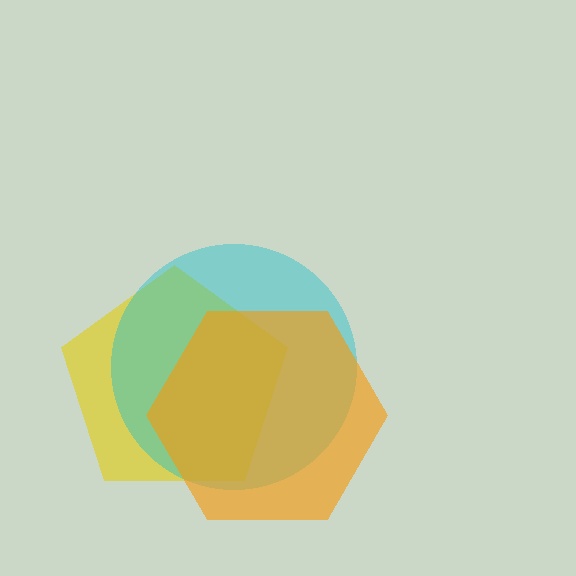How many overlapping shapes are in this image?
There are 3 overlapping shapes in the image.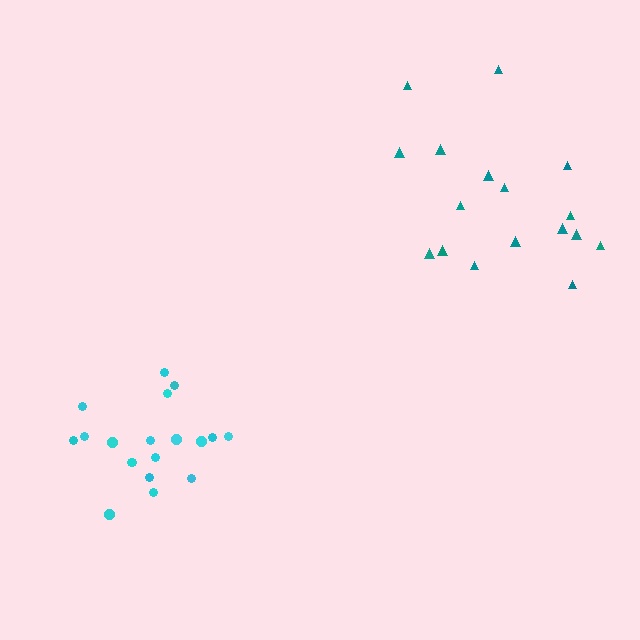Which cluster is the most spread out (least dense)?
Teal.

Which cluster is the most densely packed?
Cyan.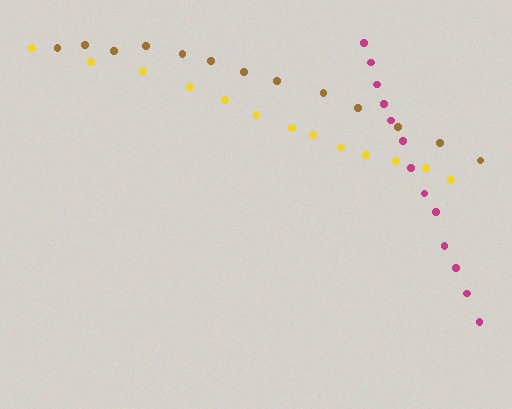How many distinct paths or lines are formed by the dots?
There are 3 distinct paths.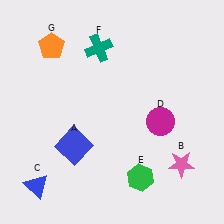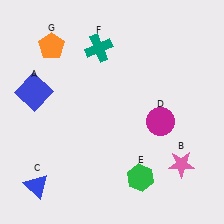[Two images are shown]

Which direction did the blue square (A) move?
The blue square (A) moved up.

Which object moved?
The blue square (A) moved up.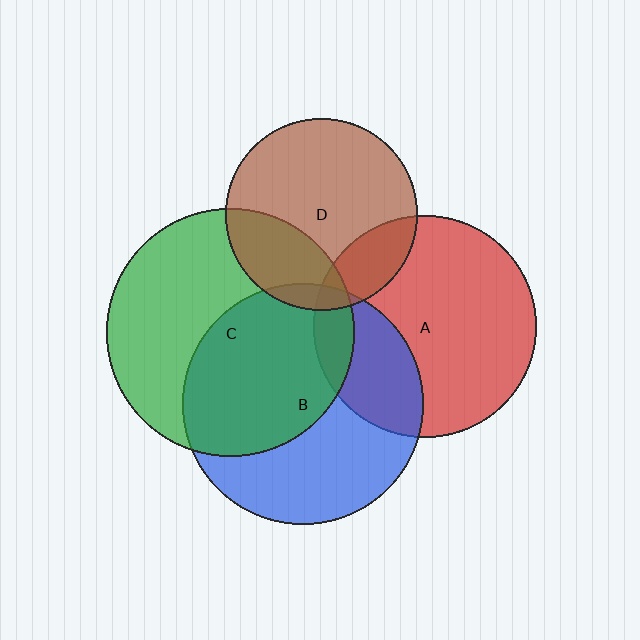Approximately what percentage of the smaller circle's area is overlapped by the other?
Approximately 50%.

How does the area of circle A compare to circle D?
Approximately 1.3 times.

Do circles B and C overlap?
Yes.